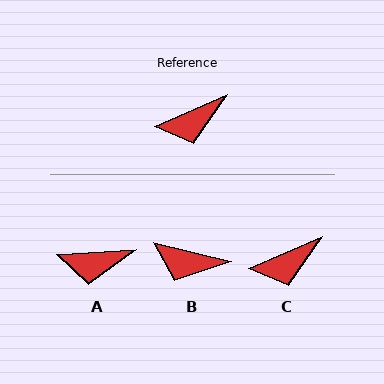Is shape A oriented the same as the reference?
No, it is off by about 20 degrees.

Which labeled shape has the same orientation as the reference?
C.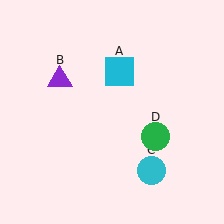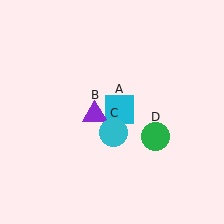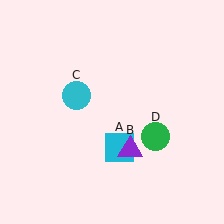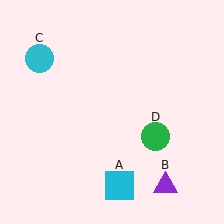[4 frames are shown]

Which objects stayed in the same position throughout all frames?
Green circle (object D) remained stationary.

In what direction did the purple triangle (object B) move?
The purple triangle (object B) moved down and to the right.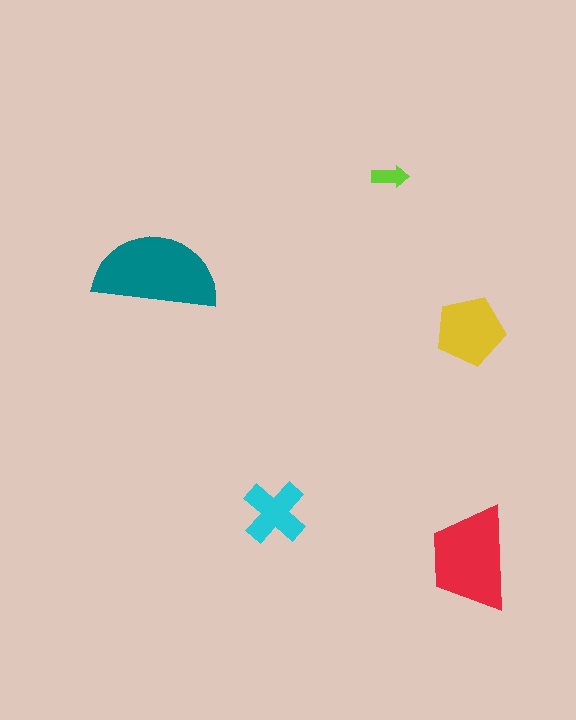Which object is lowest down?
The red trapezoid is bottommost.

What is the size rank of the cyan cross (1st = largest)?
4th.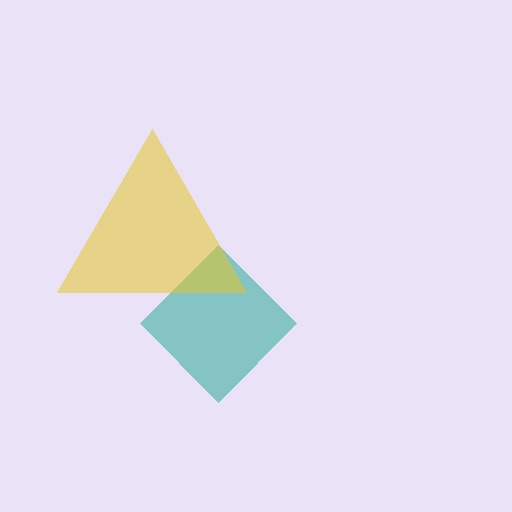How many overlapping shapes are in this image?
There are 2 overlapping shapes in the image.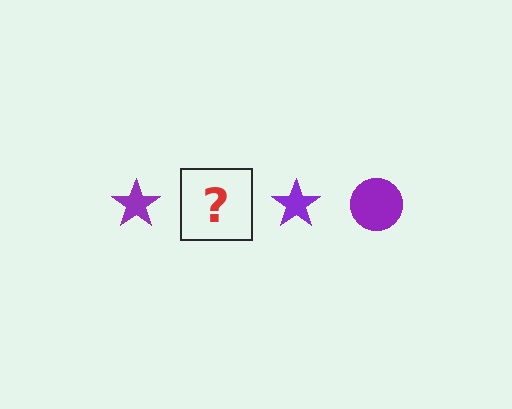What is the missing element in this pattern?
The missing element is a purple circle.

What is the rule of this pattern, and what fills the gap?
The rule is that the pattern cycles through star, circle shapes in purple. The gap should be filled with a purple circle.